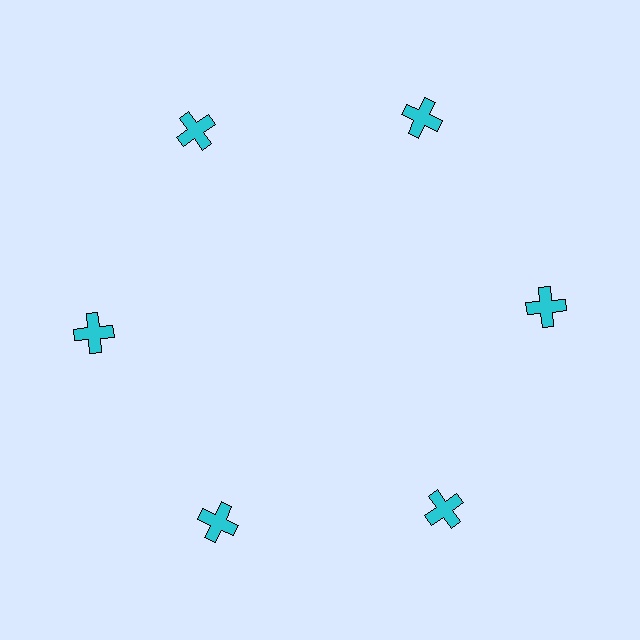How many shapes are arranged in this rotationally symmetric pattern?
There are 6 shapes, arranged in 6 groups of 1.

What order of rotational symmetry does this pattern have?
This pattern has 6-fold rotational symmetry.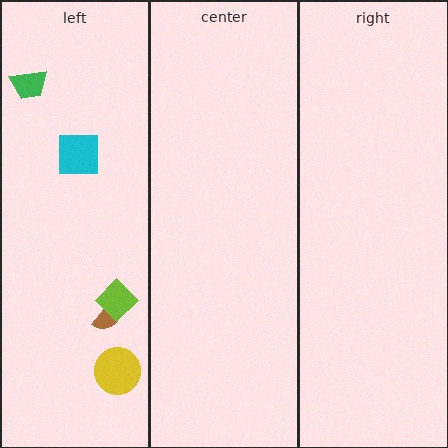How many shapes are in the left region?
5.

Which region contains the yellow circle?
The left region.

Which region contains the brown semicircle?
The left region.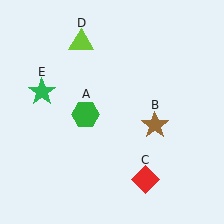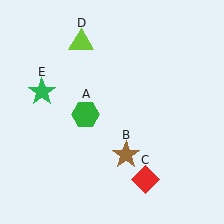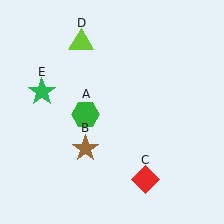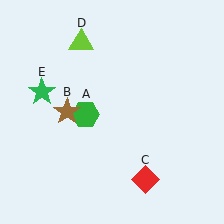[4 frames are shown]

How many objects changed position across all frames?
1 object changed position: brown star (object B).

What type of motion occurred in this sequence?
The brown star (object B) rotated clockwise around the center of the scene.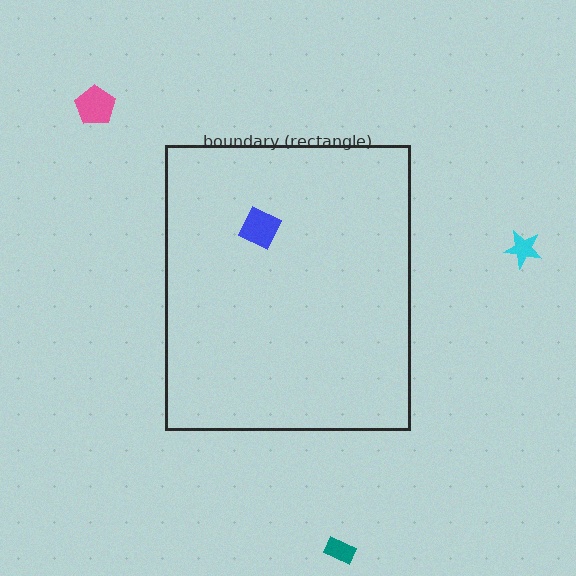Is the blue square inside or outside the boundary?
Inside.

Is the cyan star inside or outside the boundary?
Outside.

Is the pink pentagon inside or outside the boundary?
Outside.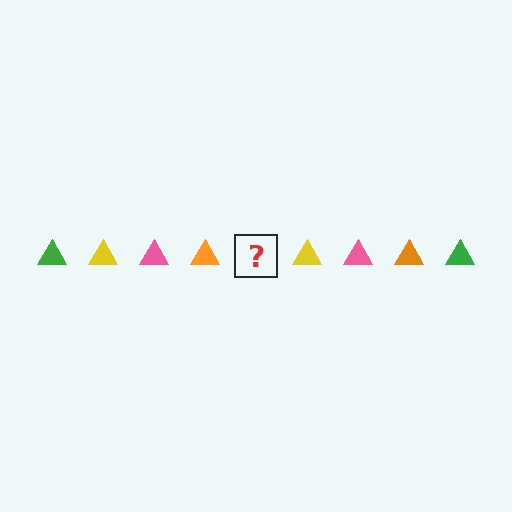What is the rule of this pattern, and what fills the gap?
The rule is that the pattern cycles through green, yellow, pink, orange triangles. The gap should be filled with a green triangle.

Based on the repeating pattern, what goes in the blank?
The blank should be a green triangle.